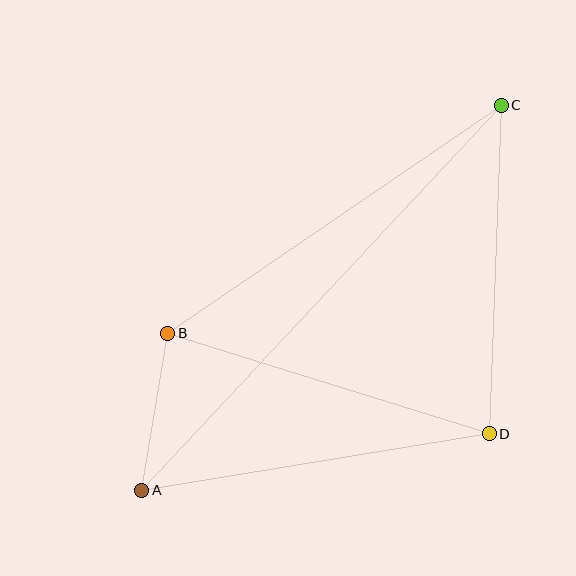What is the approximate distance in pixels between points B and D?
The distance between B and D is approximately 337 pixels.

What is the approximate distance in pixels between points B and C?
The distance between B and C is approximately 404 pixels.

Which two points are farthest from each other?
Points A and C are farthest from each other.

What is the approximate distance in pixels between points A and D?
The distance between A and D is approximately 352 pixels.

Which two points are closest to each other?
Points A and B are closest to each other.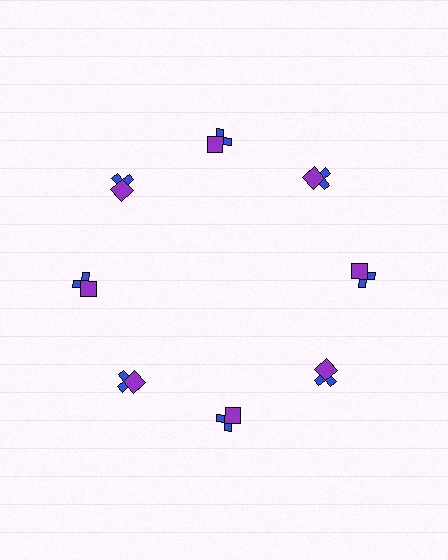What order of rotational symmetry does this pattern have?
This pattern has 8-fold rotational symmetry.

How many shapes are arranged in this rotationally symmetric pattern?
There are 16 shapes, arranged in 8 groups of 2.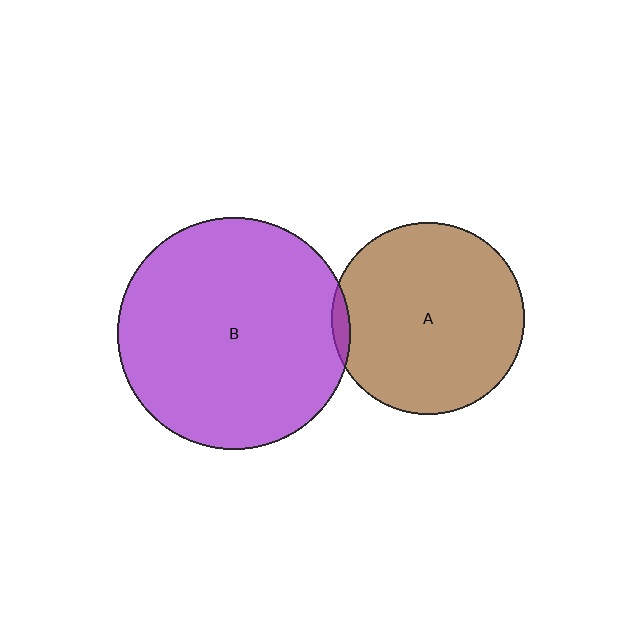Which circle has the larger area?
Circle B (purple).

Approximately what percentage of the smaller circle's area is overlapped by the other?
Approximately 5%.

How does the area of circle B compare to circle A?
Approximately 1.5 times.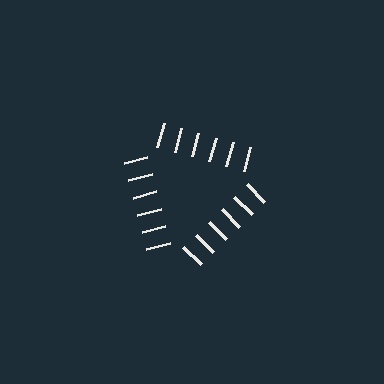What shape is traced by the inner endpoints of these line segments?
An illusory triangle — the line segments terminate on its edges but no continuous stroke is drawn.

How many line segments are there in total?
18 — 6 along each of the 3 edges.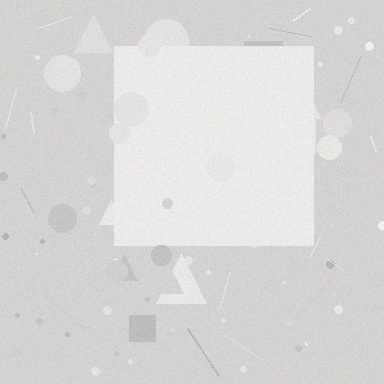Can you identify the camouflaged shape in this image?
The camouflaged shape is a square.